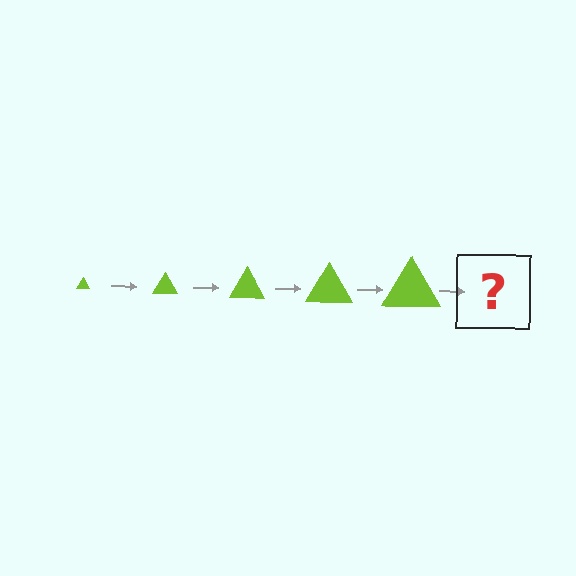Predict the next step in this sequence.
The next step is a lime triangle, larger than the previous one.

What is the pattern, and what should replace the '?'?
The pattern is that the triangle gets progressively larger each step. The '?' should be a lime triangle, larger than the previous one.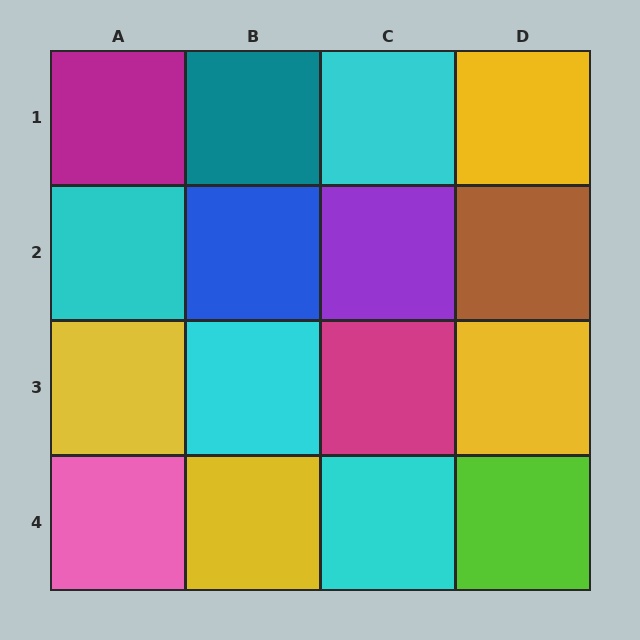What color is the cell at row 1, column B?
Teal.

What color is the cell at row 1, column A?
Magenta.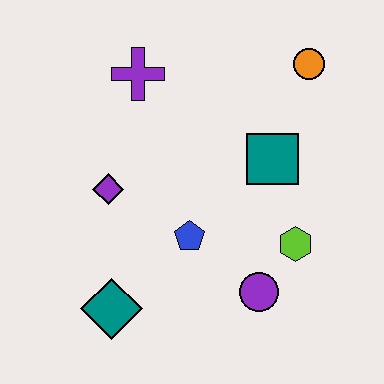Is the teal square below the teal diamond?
No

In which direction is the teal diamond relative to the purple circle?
The teal diamond is to the left of the purple circle.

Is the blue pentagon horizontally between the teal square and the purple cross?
Yes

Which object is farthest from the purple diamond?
The orange circle is farthest from the purple diamond.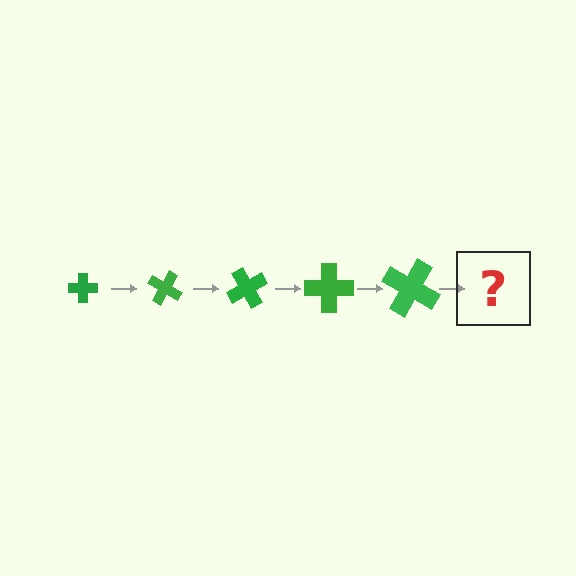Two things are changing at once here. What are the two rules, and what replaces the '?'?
The two rules are that the cross grows larger each step and it rotates 30 degrees each step. The '?' should be a cross, larger than the previous one and rotated 150 degrees from the start.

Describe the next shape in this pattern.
It should be a cross, larger than the previous one and rotated 150 degrees from the start.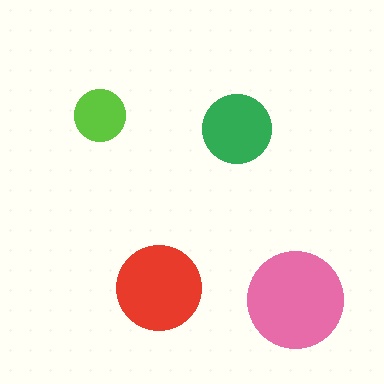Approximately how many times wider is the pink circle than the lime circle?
About 2 times wider.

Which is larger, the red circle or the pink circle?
The pink one.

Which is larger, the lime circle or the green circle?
The green one.